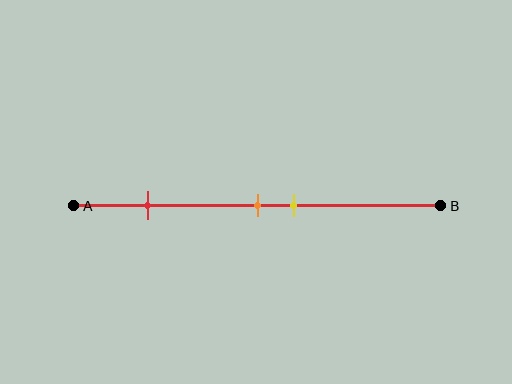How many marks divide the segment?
There are 3 marks dividing the segment.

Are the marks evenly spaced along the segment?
No, the marks are not evenly spaced.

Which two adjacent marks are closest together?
The orange and yellow marks are the closest adjacent pair.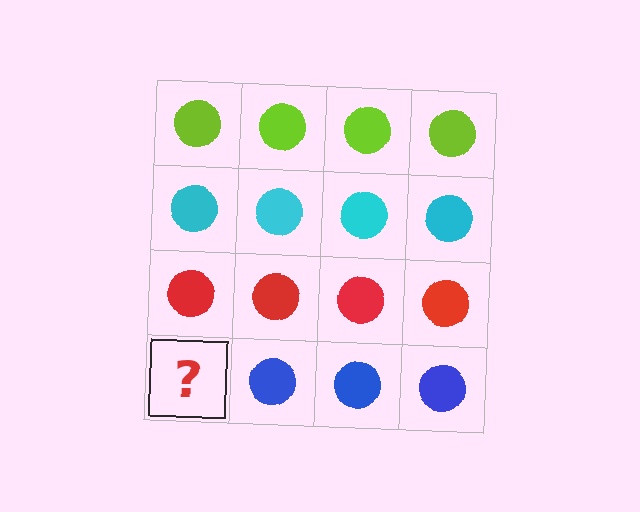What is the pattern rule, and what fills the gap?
The rule is that each row has a consistent color. The gap should be filled with a blue circle.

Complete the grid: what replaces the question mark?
The question mark should be replaced with a blue circle.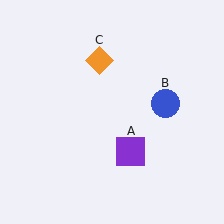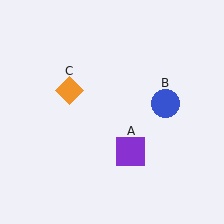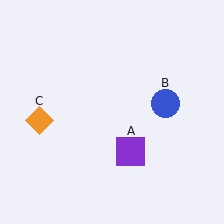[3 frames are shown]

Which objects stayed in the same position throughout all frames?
Purple square (object A) and blue circle (object B) remained stationary.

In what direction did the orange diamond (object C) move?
The orange diamond (object C) moved down and to the left.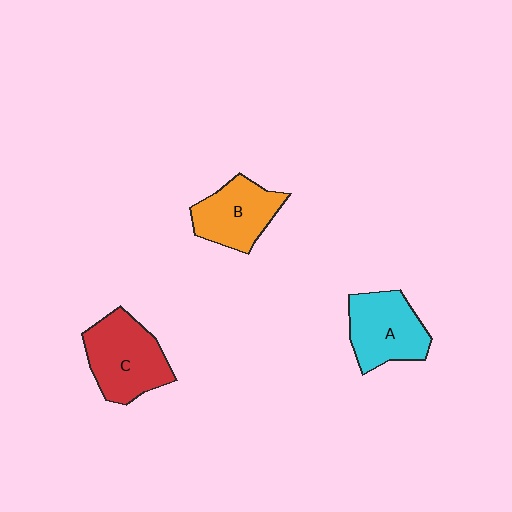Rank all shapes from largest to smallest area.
From largest to smallest: C (red), A (cyan), B (orange).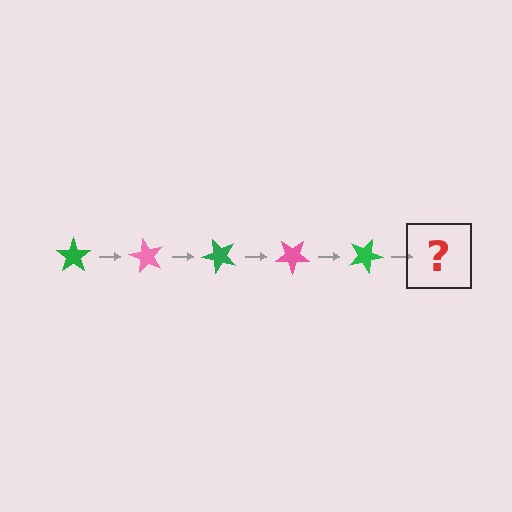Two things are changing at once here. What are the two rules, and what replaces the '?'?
The two rules are that it rotates 60 degrees each step and the color cycles through green and pink. The '?' should be a pink star, rotated 300 degrees from the start.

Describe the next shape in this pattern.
It should be a pink star, rotated 300 degrees from the start.